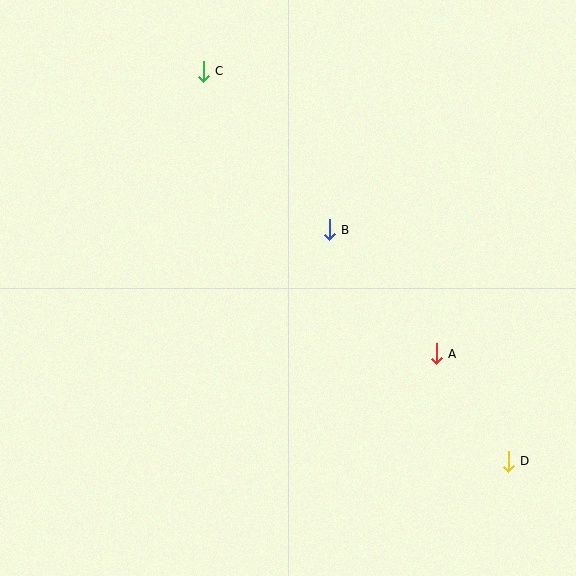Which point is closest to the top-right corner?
Point B is closest to the top-right corner.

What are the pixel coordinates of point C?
Point C is at (203, 71).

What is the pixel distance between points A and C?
The distance between A and C is 366 pixels.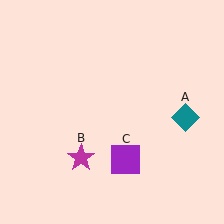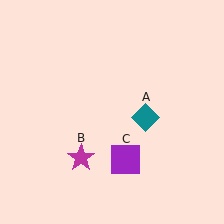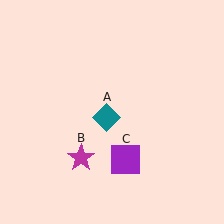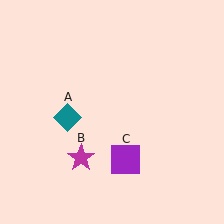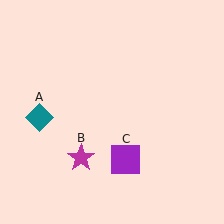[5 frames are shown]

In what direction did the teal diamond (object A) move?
The teal diamond (object A) moved left.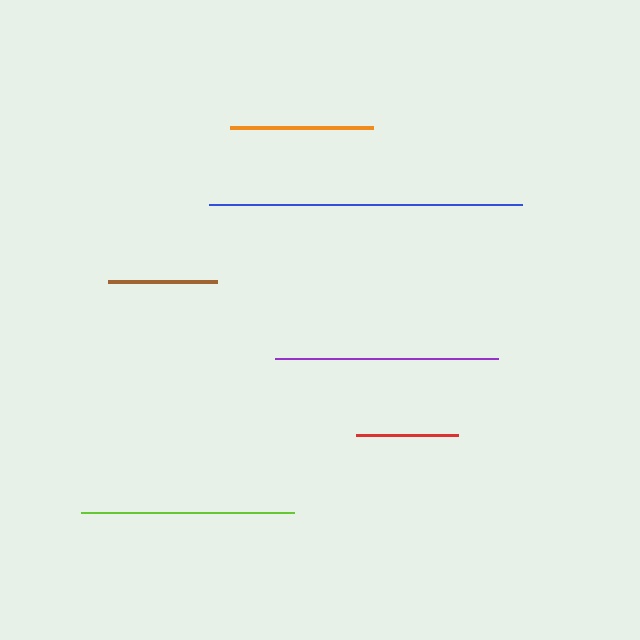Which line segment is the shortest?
The red line is the shortest at approximately 102 pixels.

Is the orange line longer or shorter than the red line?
The orange line is longer than the red line.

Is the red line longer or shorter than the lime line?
The lime line is longer than the red line.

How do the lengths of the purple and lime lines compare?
The purple and lime lines are approximately the same length.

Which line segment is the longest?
The blue line is the longest at approximately 314 pixels.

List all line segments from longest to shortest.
From longest to shortest: blue, purple, lime, orange, brown, red.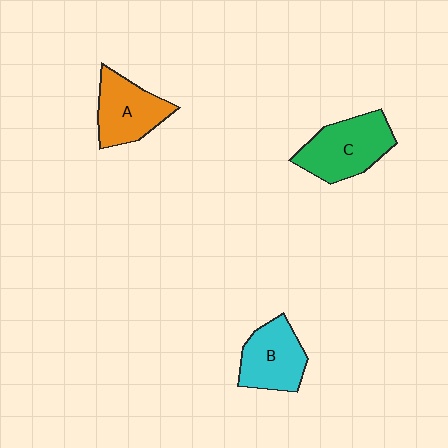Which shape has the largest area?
Shape C (green).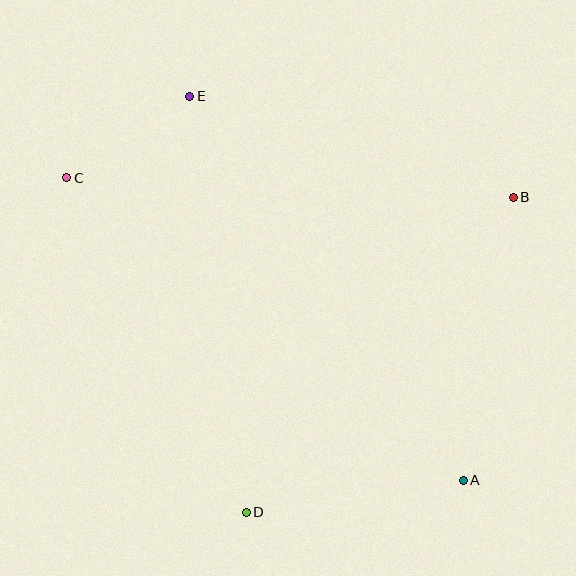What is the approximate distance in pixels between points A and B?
The distance between A and B is approximately 287 pixels.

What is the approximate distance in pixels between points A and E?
The distance between A and E is approximately 471 pixels.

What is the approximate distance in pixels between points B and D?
The distance between B and D is approximately 413 pixels.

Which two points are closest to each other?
Points C and E are closest to each other.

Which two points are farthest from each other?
Points A and C are farthest from each other.